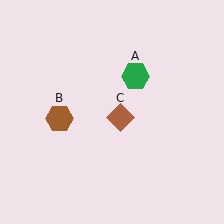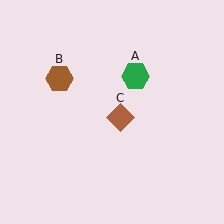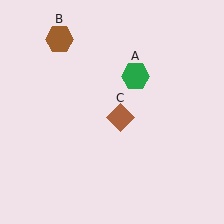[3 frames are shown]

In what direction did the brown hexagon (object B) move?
The brown hexagon (object B) moved up.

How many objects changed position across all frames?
1 object changed position: brown hexagon (object B).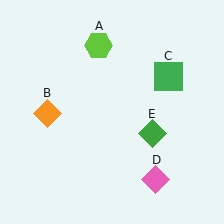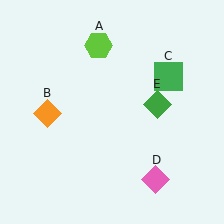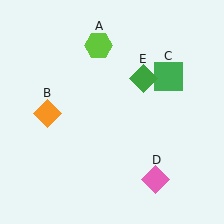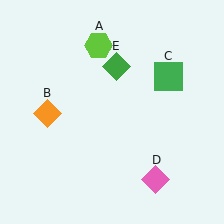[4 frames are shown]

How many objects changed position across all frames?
1 object changed position: green diamond (object E).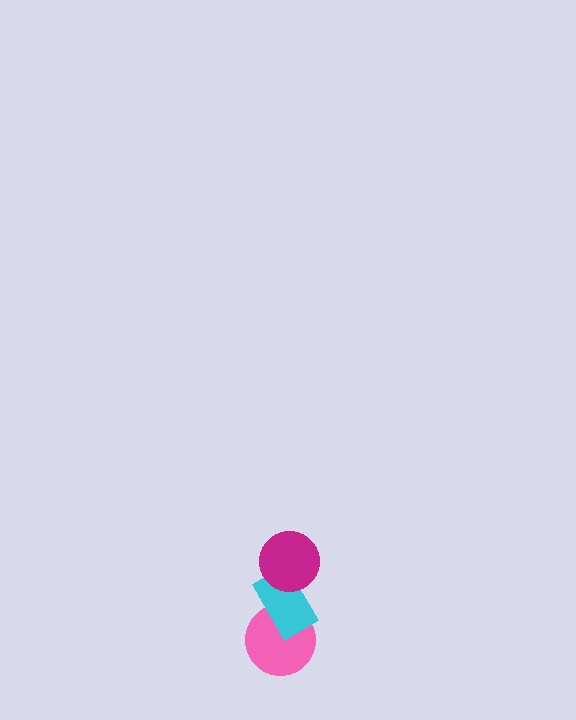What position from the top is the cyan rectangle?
The cyan rectangle is 2nd from the top.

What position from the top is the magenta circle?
The magenta circle is 1st from the top.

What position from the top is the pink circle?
The pink circle is 3rd from the top.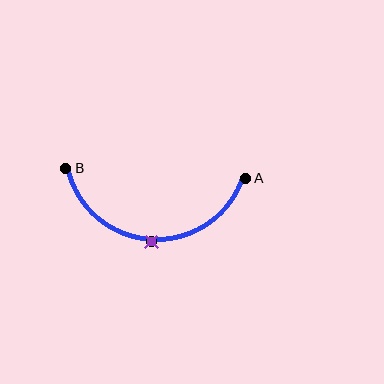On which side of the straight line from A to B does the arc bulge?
The arc bulges below the straight line connecting A and B.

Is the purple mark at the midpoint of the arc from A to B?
Yes. The purple mark lies on the arc at equal arc-length from both A and B — it is the arc midpoint.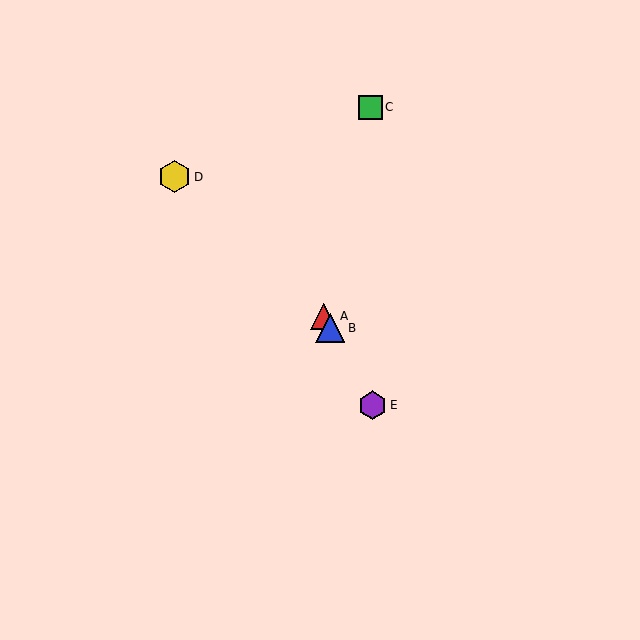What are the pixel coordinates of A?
Object A is at (324, 316).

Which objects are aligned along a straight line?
Objects A, B, E are aligned along a straight line.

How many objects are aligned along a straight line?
3 objects (A, B, E) are aligned along a straight line.